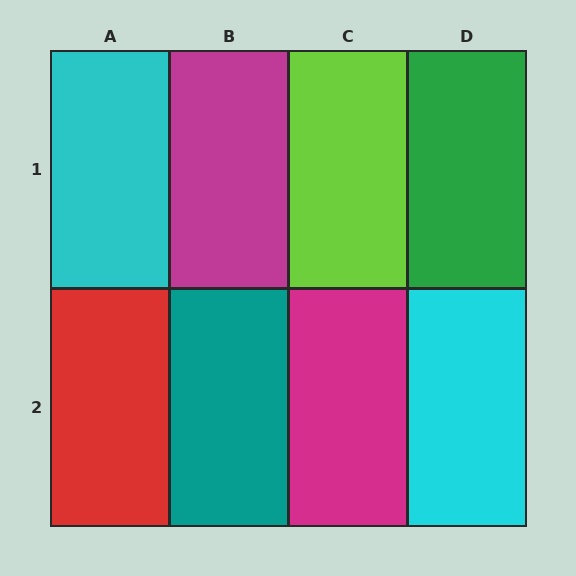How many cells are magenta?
2 cells are magenta.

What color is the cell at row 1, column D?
Green.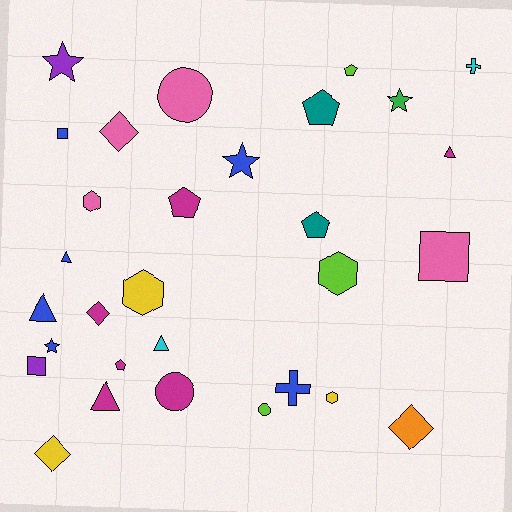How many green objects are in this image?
There is 1 green object.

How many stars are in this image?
There are 4 stars.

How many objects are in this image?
There are 30 objects.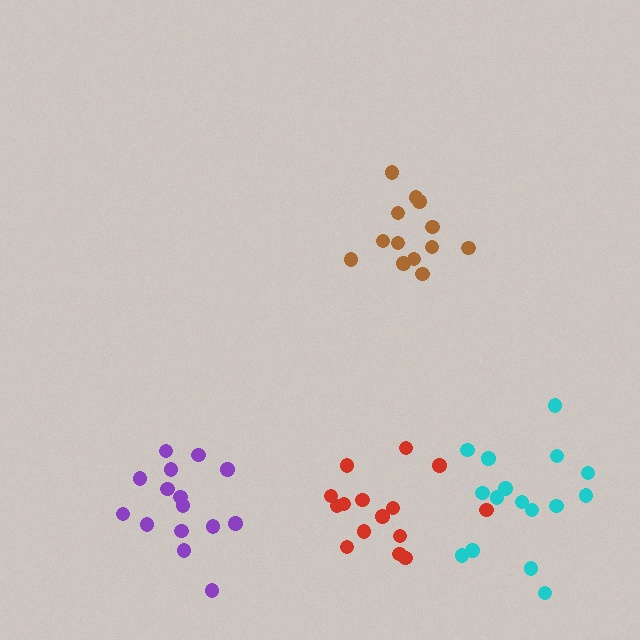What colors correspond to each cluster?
The clusters are colored: cyan, brown, red, purple.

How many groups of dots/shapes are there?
There are 4 groups.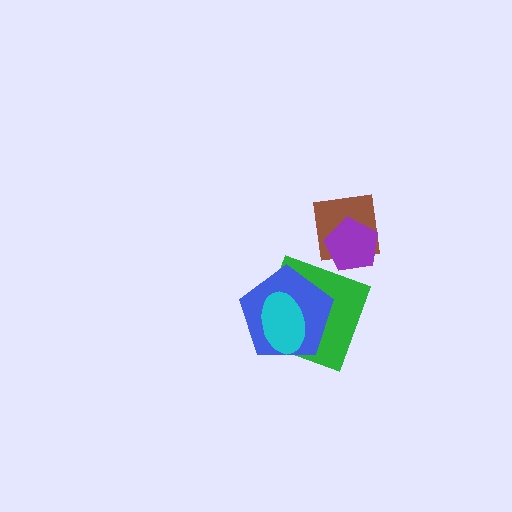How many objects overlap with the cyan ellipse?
2 objects overlap with the cyan ellipse.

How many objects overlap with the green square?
2 objects overlap with the green square.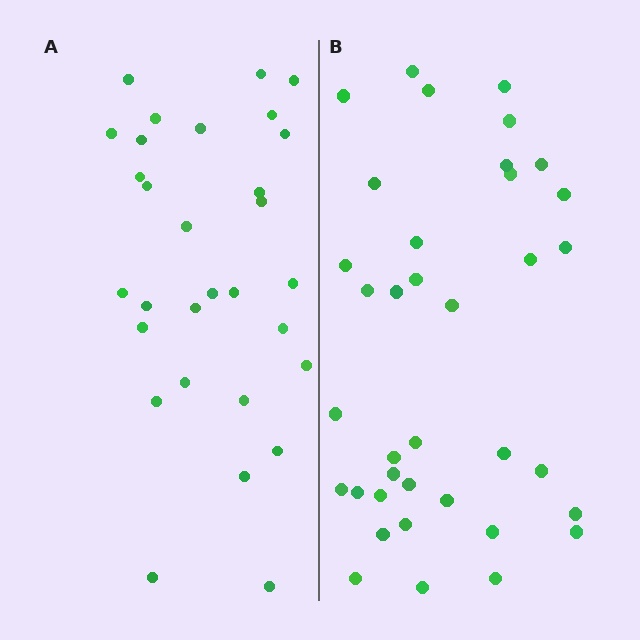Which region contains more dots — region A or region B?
Region B (the right region) has more dots.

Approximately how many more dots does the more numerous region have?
Region B has roughly 8 or so more dots than region A.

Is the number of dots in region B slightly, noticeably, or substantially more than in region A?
Region B has only slightly more — the two regions are fairly close. The ratio is roughly 1.2 to 1.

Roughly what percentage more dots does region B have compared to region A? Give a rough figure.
About 25% more.